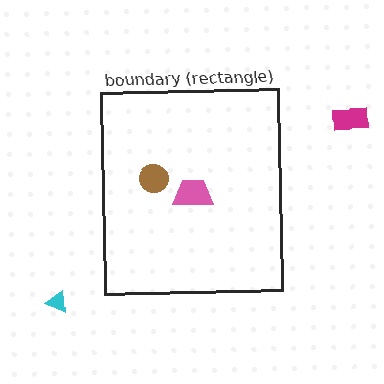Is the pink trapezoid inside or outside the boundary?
Inside.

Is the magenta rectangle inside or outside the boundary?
Outside.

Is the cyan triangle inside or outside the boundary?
Outside.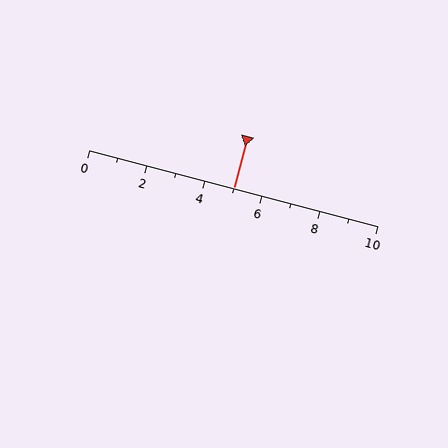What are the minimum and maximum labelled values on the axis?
The axis runs from 0 to 10.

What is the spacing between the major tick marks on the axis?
The major ticks are spaced 2 apart.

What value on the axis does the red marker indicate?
The marker indicates approximately 5.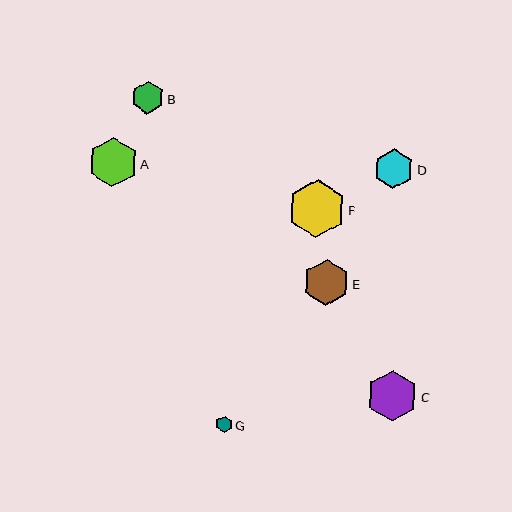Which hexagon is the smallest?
Hexagon G is the smallest with a size of approximately 16 pixels.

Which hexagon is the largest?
Hexagon F is the largest with a size of approximately 58 pixels.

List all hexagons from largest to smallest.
From largest to smallest: F, C, A, E, D, B, G.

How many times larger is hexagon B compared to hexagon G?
Hexagon B is approximately 2.0 times the size of hexagon G.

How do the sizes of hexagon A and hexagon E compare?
Hexagon A and hexagon E are approximately the same size.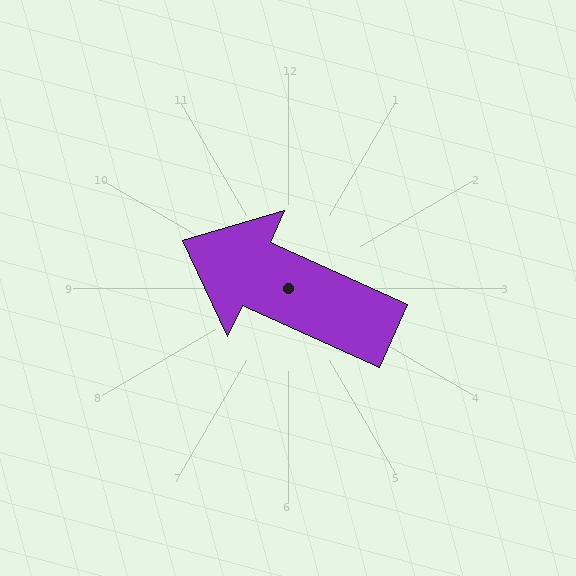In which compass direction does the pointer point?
Northwest.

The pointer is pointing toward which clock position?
Roughly 10 o'clock.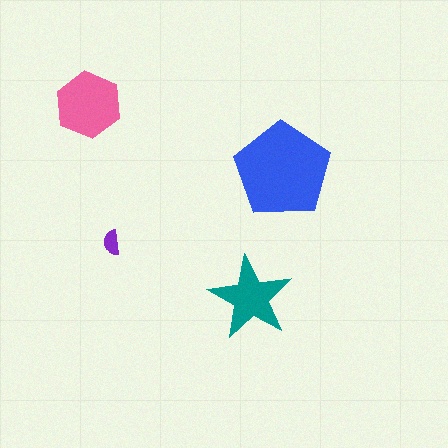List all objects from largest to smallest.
The blue pentagon, the pink hexagon, the teal star, the purple semicircle.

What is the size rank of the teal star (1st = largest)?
3rd.